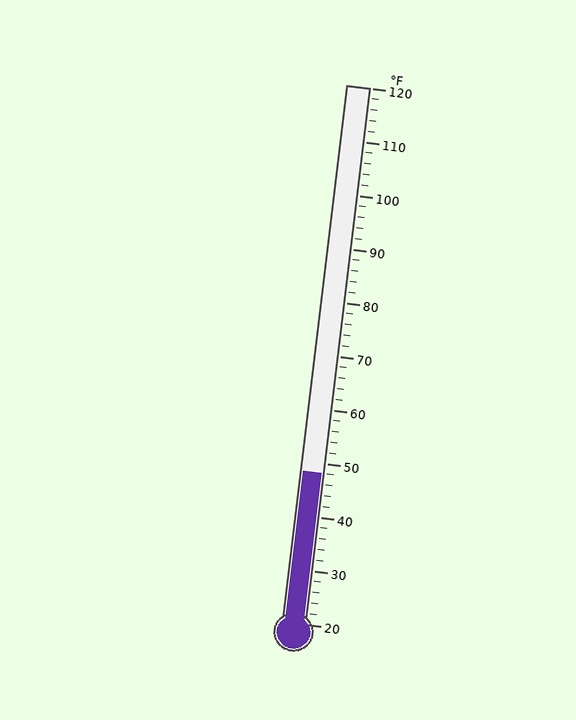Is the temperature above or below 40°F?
The temperature is above 40°F.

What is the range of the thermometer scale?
The thermometer scale ranges from 20°F to 120°F.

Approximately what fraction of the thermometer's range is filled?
The thermometer is filled to approximately 30% of its range.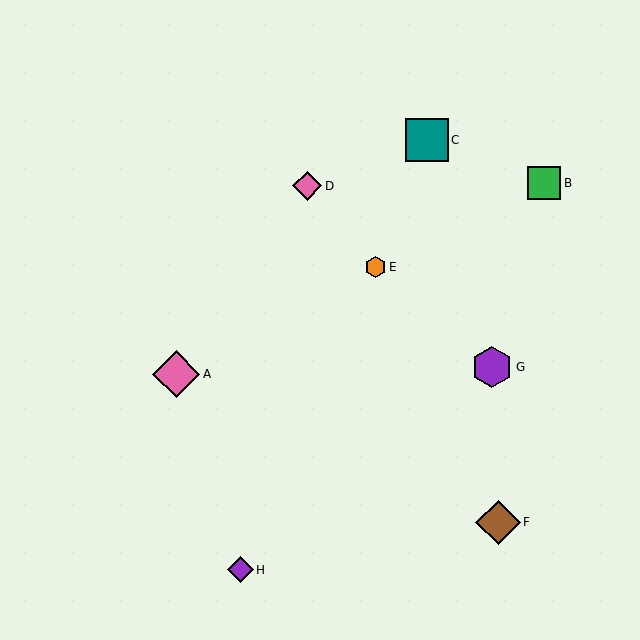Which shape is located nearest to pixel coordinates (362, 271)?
The orange hexagon (labeled E) at (375, 267) is nearest to that location.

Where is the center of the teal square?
The center of the teal square is at (427, 140).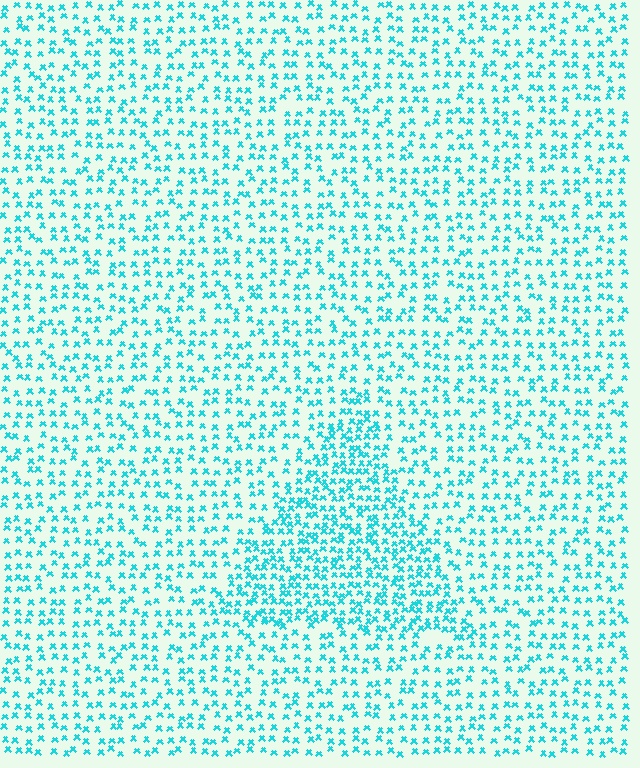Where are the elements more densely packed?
The elements are more densely packed inside the triangle boundary.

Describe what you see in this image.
The image contains small cyan elements arranged at two different densities. A triangle-shaped region is visible where the elements are more densely packed than the surrounding area.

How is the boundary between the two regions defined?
The boundary is defined by a change in element density (approximately 1.8x ratio). All elements are the same color, size, and shape.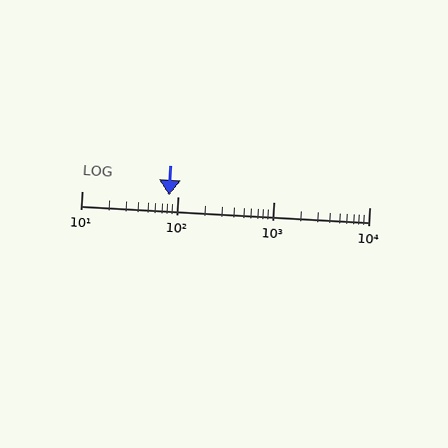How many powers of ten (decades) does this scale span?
The scale spans 3 decades, from 10 to 10000.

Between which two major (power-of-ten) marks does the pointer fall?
The pointer is between 10 and 100.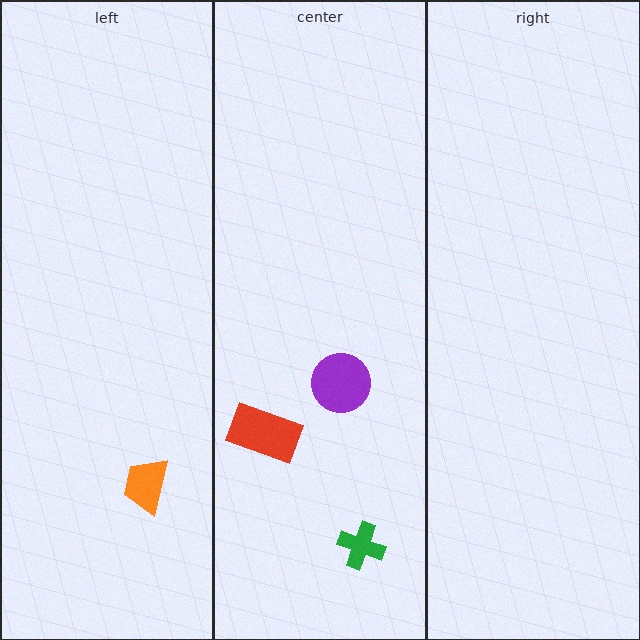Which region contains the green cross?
The center region.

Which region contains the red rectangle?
The center region.